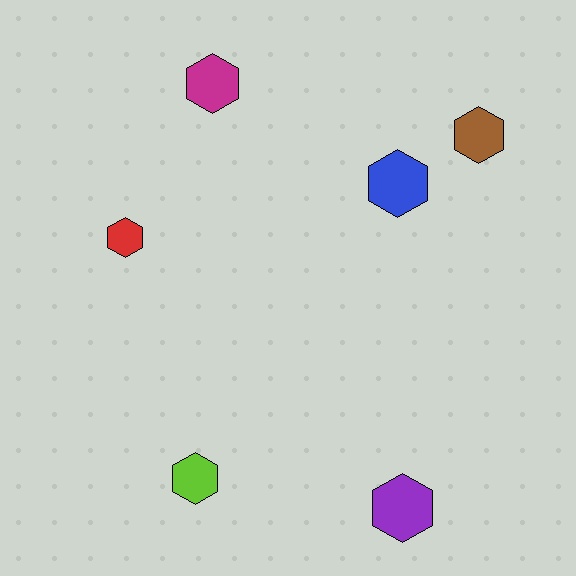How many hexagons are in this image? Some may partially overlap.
There are 6 hexagons.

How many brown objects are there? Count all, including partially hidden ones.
There is 1 brown object.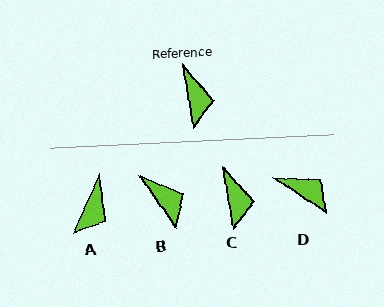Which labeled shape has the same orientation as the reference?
C.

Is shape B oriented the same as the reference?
No, it is off by about 25 degrees.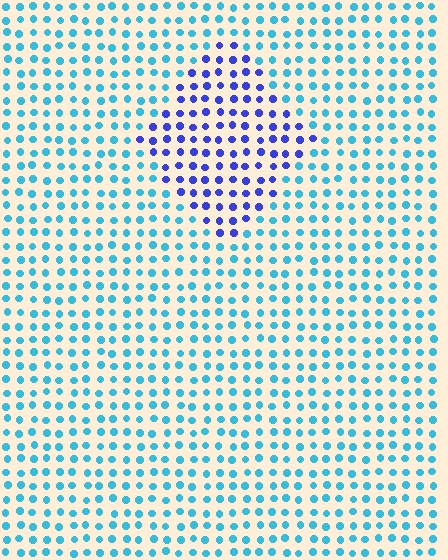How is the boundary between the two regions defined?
The boundary is defined purely by a slight shift in hue (about 46 degrees). Spacing, size, and orientation are identical on both sides.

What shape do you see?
I see a diamond.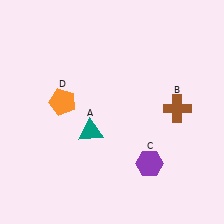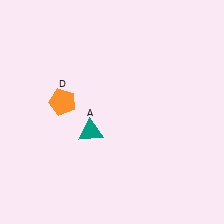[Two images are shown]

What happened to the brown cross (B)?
The brown cross (B) was removed in Image 2. It was in the top-right area of Image 1.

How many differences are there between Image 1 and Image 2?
There are 2 differences between the two images.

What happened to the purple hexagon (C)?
The purple hexagon (C) was removed in Image 2. It was in the bottom-right area of Image 1.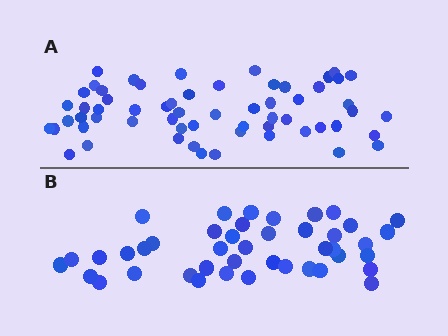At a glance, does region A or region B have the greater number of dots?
Region A (the top region) has more dots.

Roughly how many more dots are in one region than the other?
Region A has approximately 15 more dots than region B.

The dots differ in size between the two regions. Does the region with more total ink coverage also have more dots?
No. Region B has more total ink coverage because its dots are larger, but region A actually contains more individual dots. Total area can be misleading — the number of items is what matters here.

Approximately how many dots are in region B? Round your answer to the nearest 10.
About 40 dots. (The exact count is 43, which rounds to 40.)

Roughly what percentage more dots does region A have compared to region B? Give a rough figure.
About 40% more.